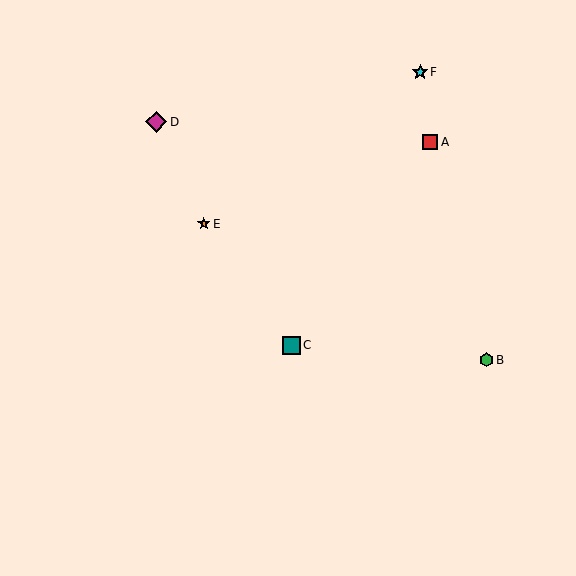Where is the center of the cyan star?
The center of the cyan star is at (420, 72).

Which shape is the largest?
The magenta diamond (labeled D) is the largest.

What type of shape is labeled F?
Shape F is a cyan star.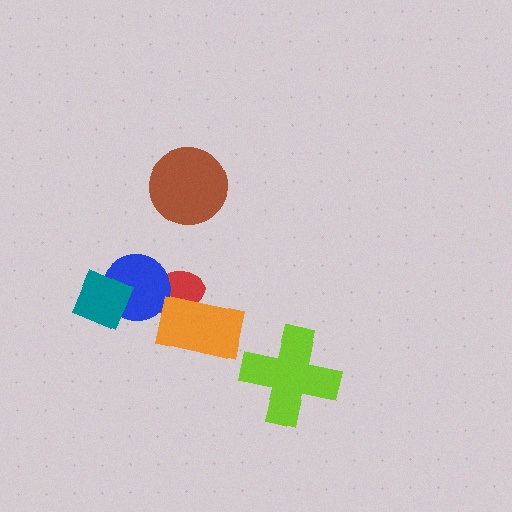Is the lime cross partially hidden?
No, no other shape covers it.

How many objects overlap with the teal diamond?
1 object overlaps with the teal diamond.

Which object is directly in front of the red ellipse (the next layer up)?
The blue circle is directly in front of the red ellipse.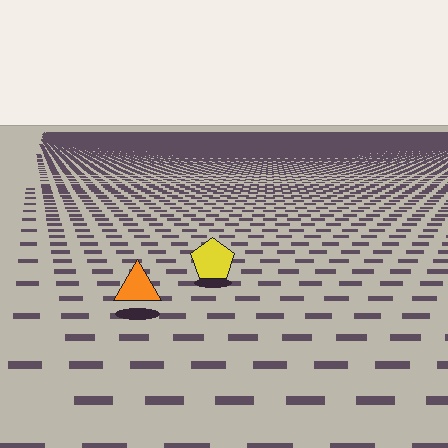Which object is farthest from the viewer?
The yellow pentagon is farthest from the viewer. It appears smaller and the ground texture around it is denser.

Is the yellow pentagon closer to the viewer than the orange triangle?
No. The orange triangle is closer — you can tell from the texture gradient: the ground texture is coarser near it.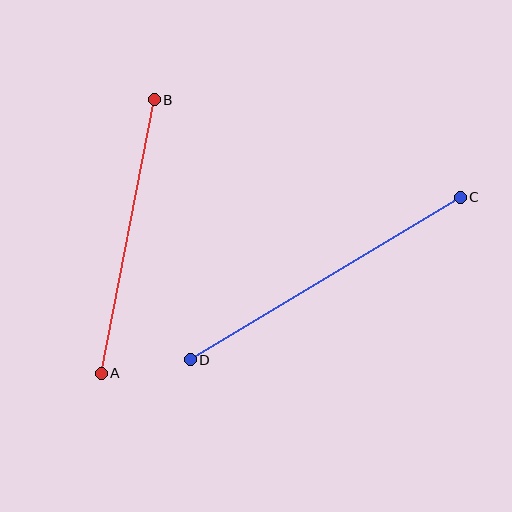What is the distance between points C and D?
The distance is approximately 315 pixels.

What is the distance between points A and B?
The distance is approximately 279 pixels.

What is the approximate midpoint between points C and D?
The midpoint is at approximately (325, 279) pixels.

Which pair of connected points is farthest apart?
Points C and D are farthest apart.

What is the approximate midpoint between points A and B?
The midpoint is at approximately (128, 236) pixels.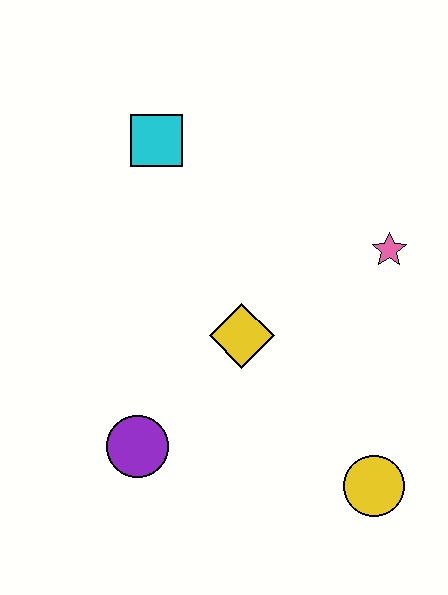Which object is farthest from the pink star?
The purple circle is farthest from the pink star.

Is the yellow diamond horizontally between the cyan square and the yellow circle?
Yes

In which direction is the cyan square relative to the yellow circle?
The cyan square is above the yellow circle.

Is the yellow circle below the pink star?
Yes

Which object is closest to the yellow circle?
The yellow diamond is closest to the yellow circle.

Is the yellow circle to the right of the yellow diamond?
Yes